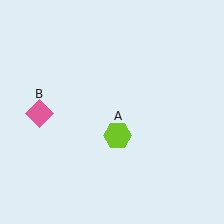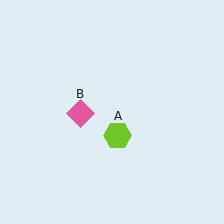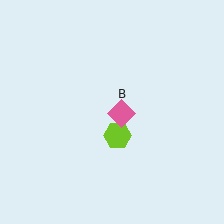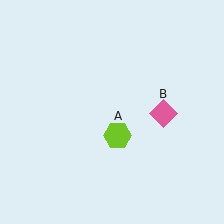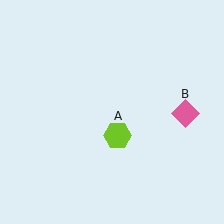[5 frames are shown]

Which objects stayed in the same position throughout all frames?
Lime hexagon (object A) remained stationary.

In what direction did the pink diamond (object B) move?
The pink diamond (object B) moved right.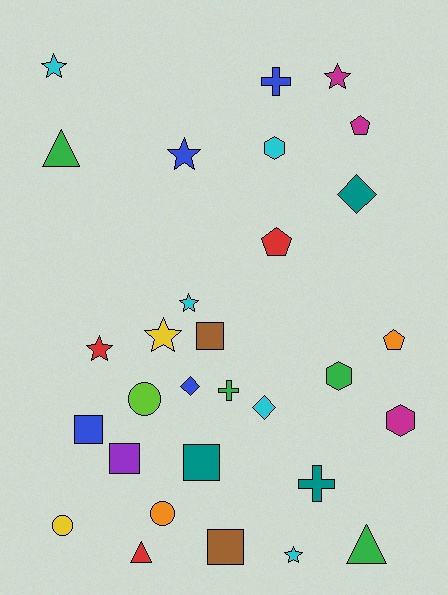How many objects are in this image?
There are 30 objects.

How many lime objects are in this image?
There is 1 lime object.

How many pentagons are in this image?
There are 3 pentagons.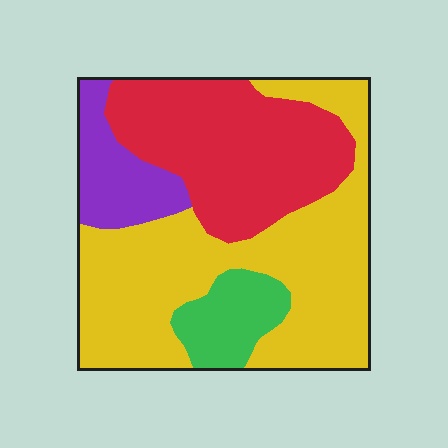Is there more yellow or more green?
Yellow.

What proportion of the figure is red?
Red covers about 30% of the figure.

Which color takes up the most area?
Yellow, at roughly 50%.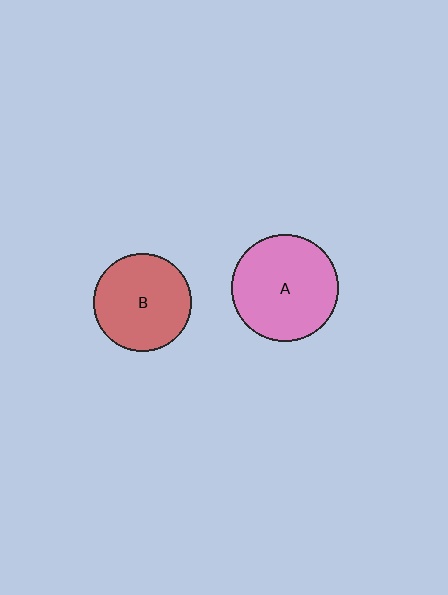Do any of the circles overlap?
No, none of the circles overlap.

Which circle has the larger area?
Circle A (pink).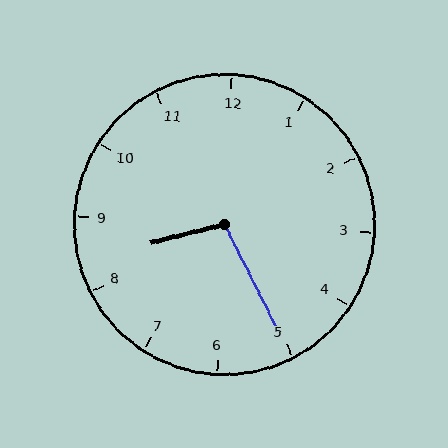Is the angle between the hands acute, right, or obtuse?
It is obtuse.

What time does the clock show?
8:25.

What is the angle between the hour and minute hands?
Approximately 102 degrees.